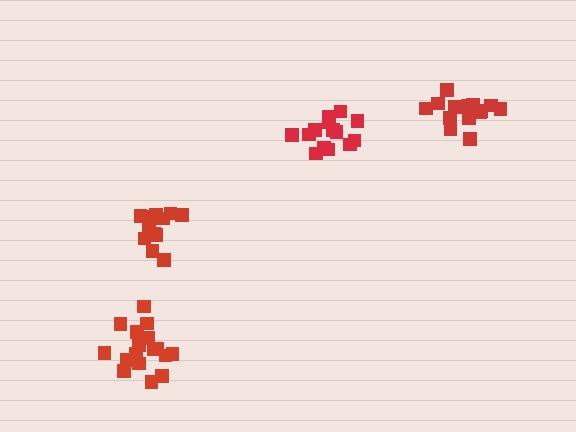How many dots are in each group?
Group 1: 14 dots, Group 2: 15 dots, Group 3: 15 dots, Group 4: 17 dots (61 total).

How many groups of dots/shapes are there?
There are 4 groups.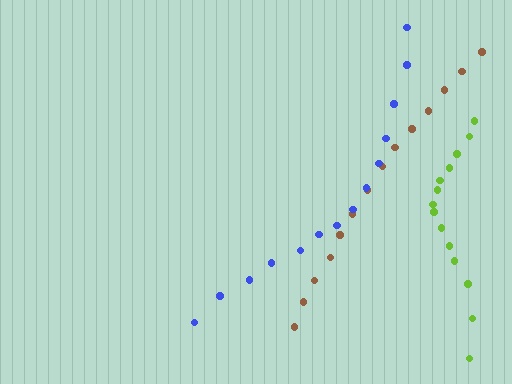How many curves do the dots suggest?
There are 3 distinct paths.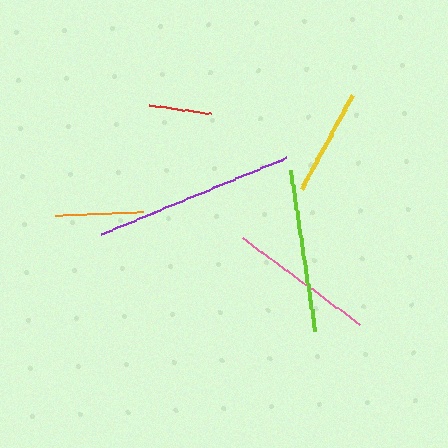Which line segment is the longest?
The purple line is the longest at approximately 201 pixels.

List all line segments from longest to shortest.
From longest to shortest: purple, lime, pink, yellow, orange, red.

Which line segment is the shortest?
The red line is the shortest at approximately 62 pixels.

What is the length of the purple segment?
The purple segment is approximately 201 pixels long.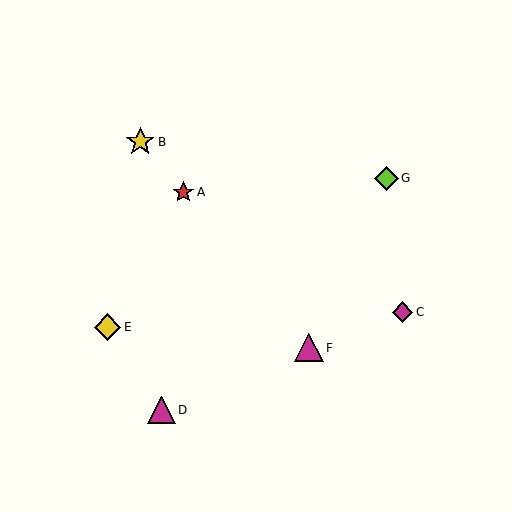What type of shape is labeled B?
Shape B is a yellow star.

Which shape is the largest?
The magenta triangle (labeled F) is the largest.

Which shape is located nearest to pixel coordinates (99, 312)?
The yellow diamond (labeled E) at (108, 327) is nearest to that location.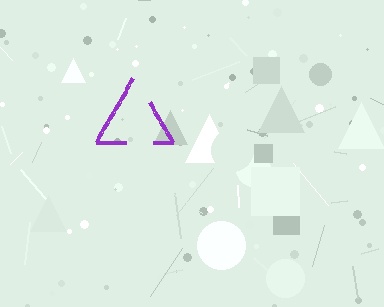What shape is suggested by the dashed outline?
The dashed outline suggests a triangle.